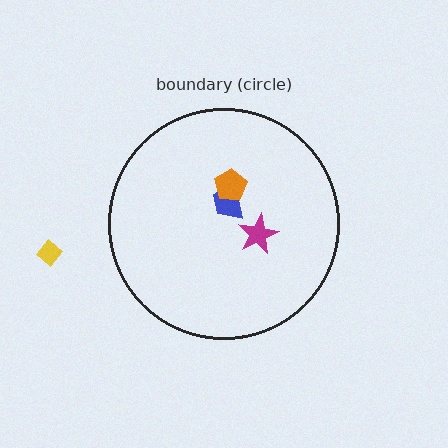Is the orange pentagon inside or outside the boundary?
Inside.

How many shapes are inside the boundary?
3 inside, 1 outside.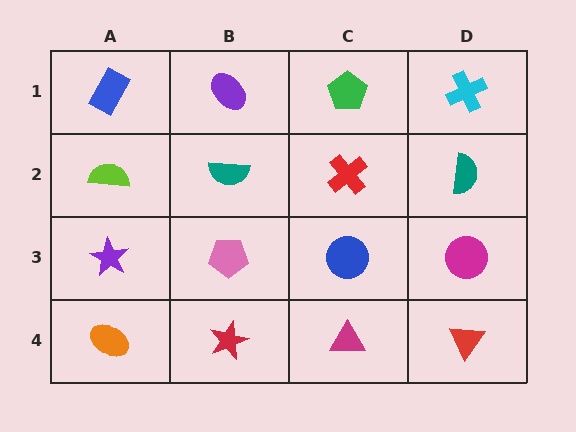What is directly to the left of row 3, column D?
A blue circle.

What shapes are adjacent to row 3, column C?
A red cross (row 2, column C), a magenta triangle (row 4, column C), a pink pentagon (row 3, column B), a magenta circle (row 3, column D).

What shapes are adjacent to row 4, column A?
A purple star (row 3, column A), a red star (row 4, column B).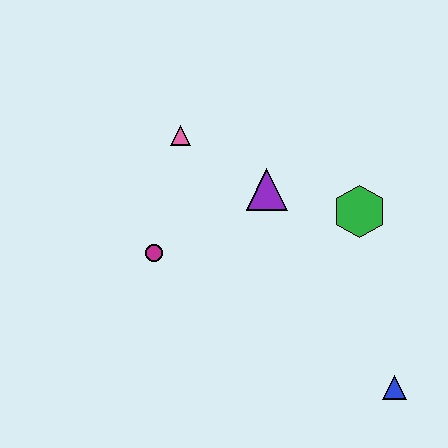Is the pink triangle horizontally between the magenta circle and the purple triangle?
Yes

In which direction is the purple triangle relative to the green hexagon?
The purple triangle is to the left of the green hexagon.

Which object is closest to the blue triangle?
The green hexagon is closest to the blue triangle.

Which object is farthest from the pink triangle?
The blue triangle is farthest from the pink triangle.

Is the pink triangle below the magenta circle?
No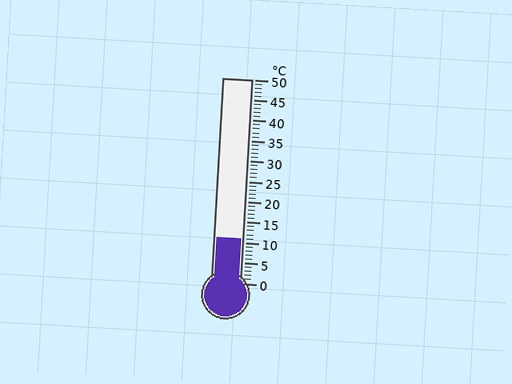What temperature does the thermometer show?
The thermometer shows approximately 11°C.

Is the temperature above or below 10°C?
The temperature is above 10°C.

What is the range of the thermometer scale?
The thermometer scale ranges from 0°C to 50°C.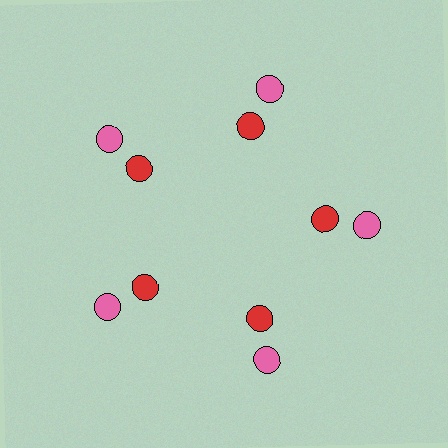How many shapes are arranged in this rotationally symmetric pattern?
There are 10 shapes, arranged in 5 groups of 2.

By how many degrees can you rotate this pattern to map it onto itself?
The pattern maps onto itself every 72 degrees of rotation.